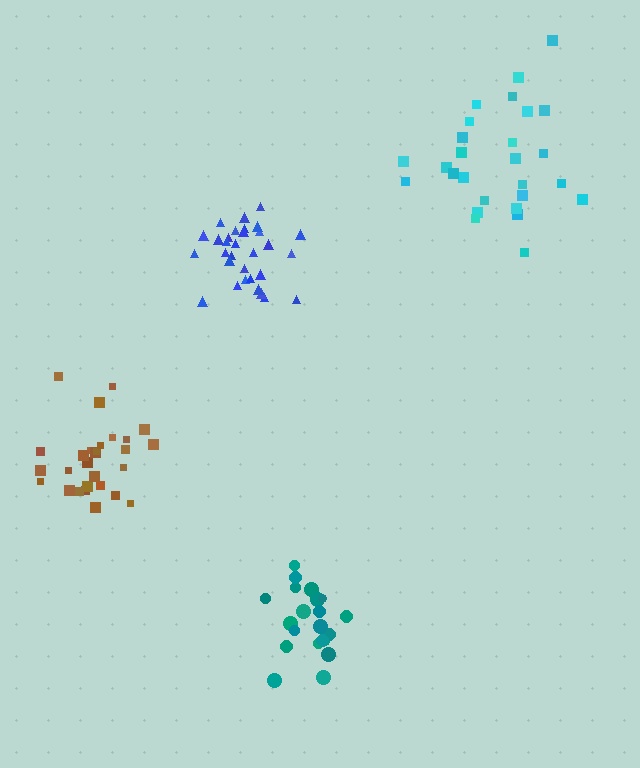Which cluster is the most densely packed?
Blue.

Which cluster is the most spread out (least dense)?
Cyan.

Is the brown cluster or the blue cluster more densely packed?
Blue.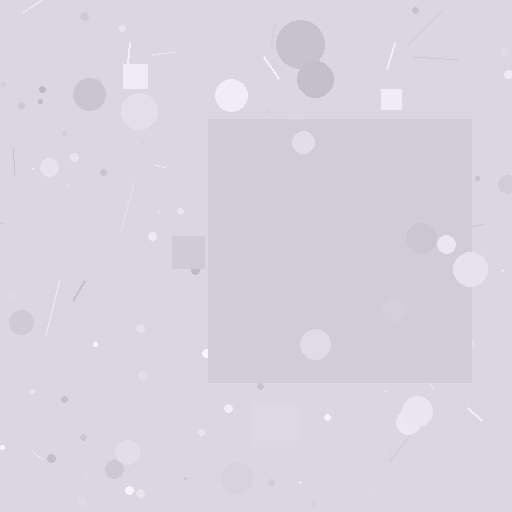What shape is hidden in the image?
A square is hidden in the image.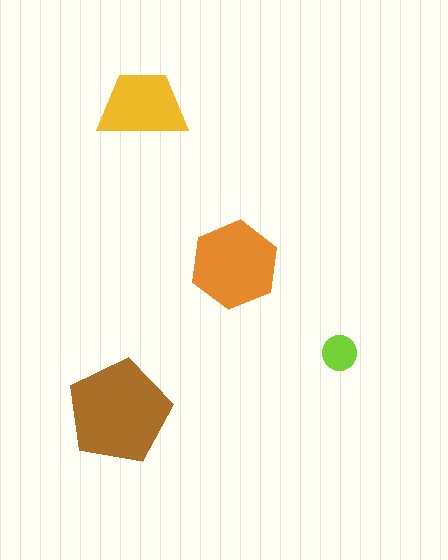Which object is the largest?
The brown pentagon.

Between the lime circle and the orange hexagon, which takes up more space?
The orange hexagon.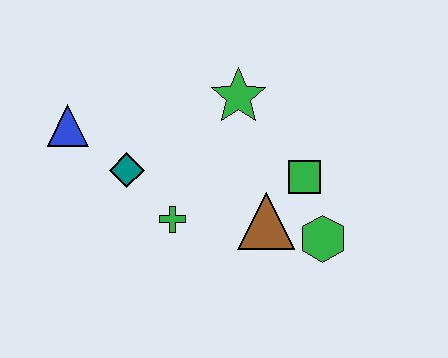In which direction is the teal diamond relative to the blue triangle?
The teal diamond is to the right of the blue triangle.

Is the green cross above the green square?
No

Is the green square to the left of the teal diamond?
No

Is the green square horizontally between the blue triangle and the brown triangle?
No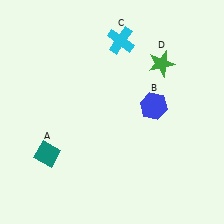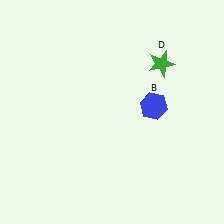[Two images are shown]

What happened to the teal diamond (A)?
The teal diamond (A) was removed in Image 2. It was in the bottom-left area of Image 1.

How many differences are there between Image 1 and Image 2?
There are 2 differences between the two images.